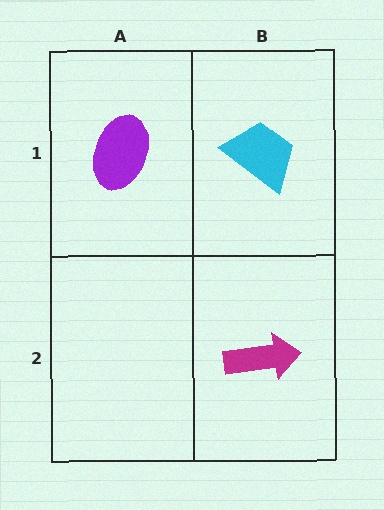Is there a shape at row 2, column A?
No, that cell is empty.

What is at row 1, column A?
A purple ellipse.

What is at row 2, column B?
A magenta arrow.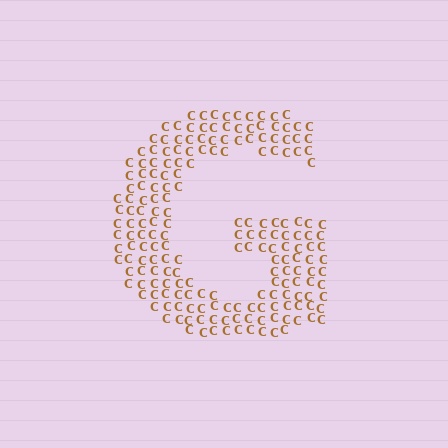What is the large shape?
The large shape is the letter G.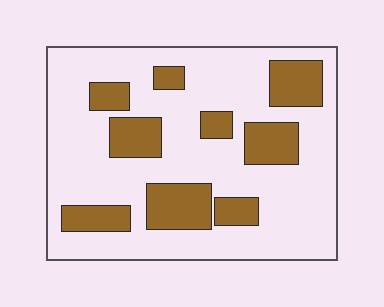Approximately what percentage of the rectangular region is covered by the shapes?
Approximately 25%.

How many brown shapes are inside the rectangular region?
9.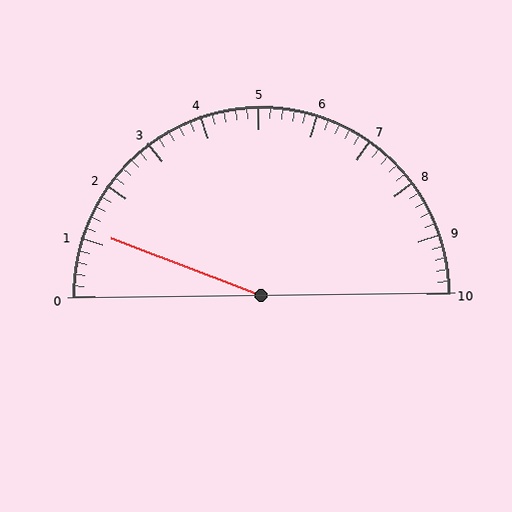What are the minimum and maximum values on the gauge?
The gauge ranges from 0 to 10.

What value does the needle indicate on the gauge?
The needle indicates approximately 1.2.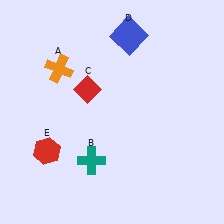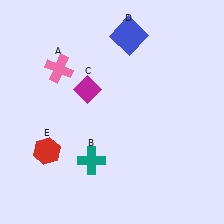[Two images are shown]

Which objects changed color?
A changed from orange to pink. C changed from red to magenta.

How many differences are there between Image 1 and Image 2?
There are 2 differences between the two images.